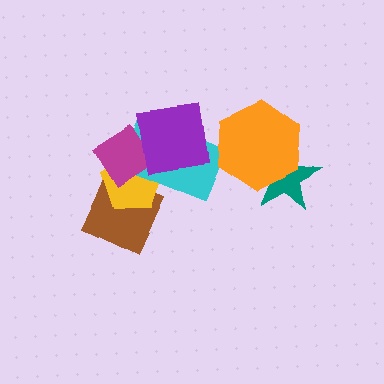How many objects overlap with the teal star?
1 object overlaps with the teal star.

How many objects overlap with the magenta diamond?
3 objects overlap with the magenta diamond.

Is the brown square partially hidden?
Yes, it is partially covered by another shape.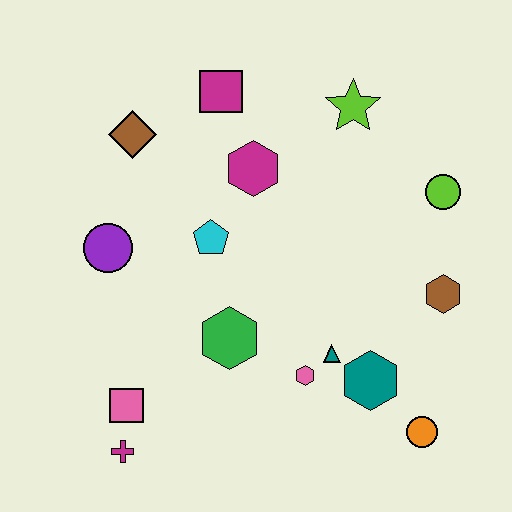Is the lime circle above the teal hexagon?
Yes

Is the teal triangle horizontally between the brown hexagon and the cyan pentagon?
Yes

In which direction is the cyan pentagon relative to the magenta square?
The cyan pentagon is below the magenta square.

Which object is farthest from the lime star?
The magenta cross is farthest from the lime star.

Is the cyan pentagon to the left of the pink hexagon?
Yes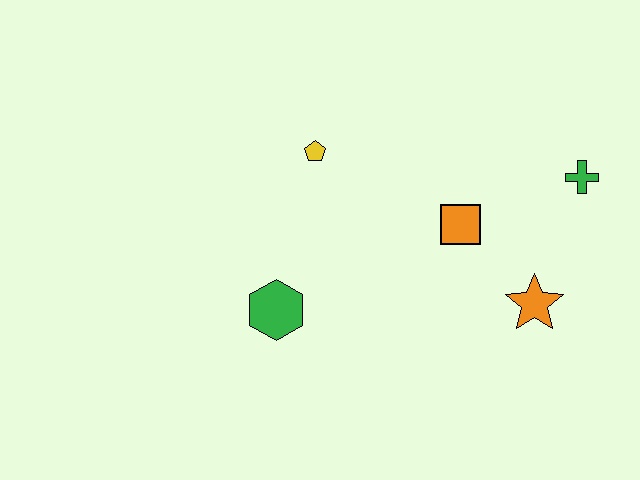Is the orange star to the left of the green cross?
Yes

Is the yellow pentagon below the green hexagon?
No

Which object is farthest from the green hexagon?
The green cross is farthest from the green hexagon.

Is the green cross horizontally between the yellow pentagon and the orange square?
No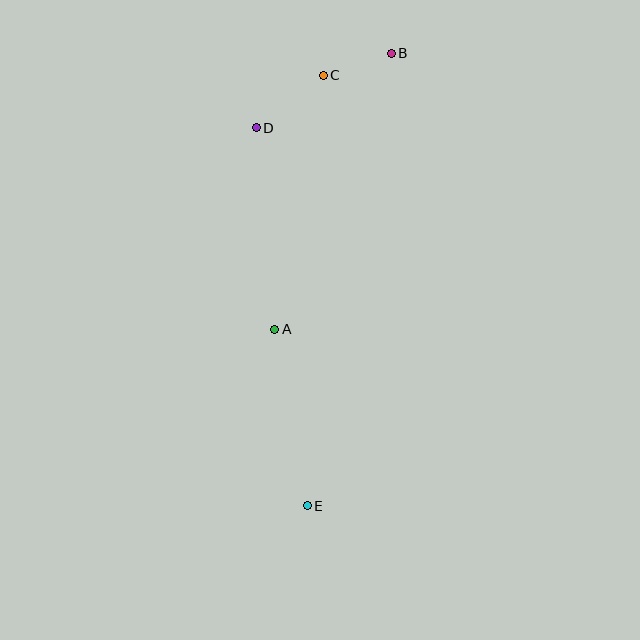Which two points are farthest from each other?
Points B and E are farthest from each other.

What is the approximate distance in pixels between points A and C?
The distance between A and C is approximately 259 pixels.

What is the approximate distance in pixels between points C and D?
The distance between C and D is approximately 85 pixels.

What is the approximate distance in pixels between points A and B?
The distance between A and B is approximately 299 pixels.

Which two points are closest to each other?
Points B and C are closest to each other.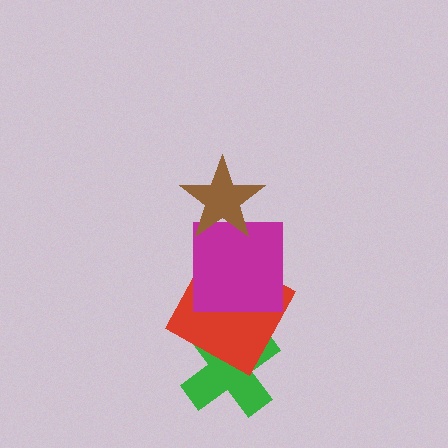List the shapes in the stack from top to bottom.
From top to bottom: the brown star, the magenta square, the red square, the green cross.